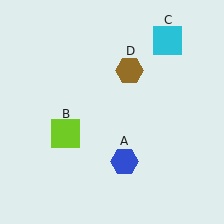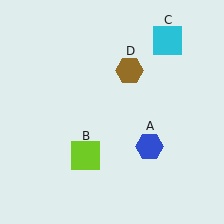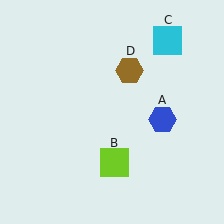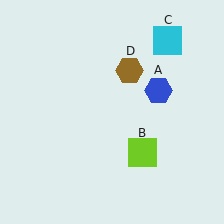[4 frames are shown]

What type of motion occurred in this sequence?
The blue hexagon (object A), lime square (object B) rotated counterclockwise around the center of the scene.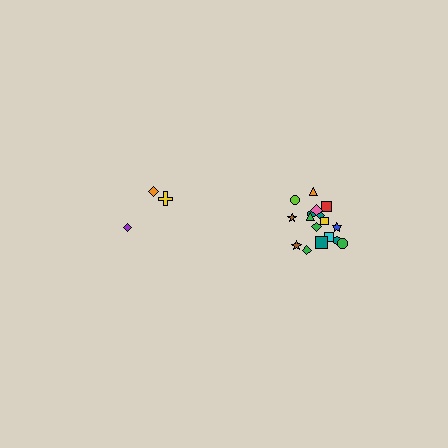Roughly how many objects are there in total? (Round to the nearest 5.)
Roughly 20 objects in total.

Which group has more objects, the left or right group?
The right group.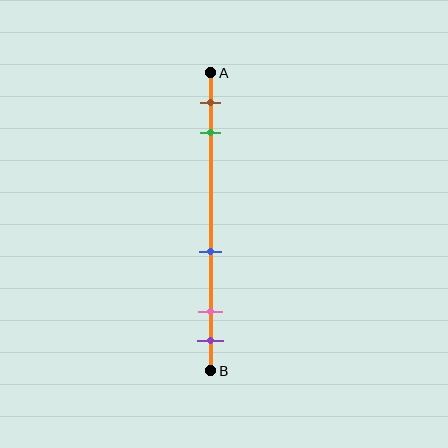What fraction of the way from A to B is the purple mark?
The purple mark is approximately 90% (0.9) of the way from A to B.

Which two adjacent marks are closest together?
The pink and purple marks are the closest adjacent pair.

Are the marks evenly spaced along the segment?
No, the marks are not evenly spaced.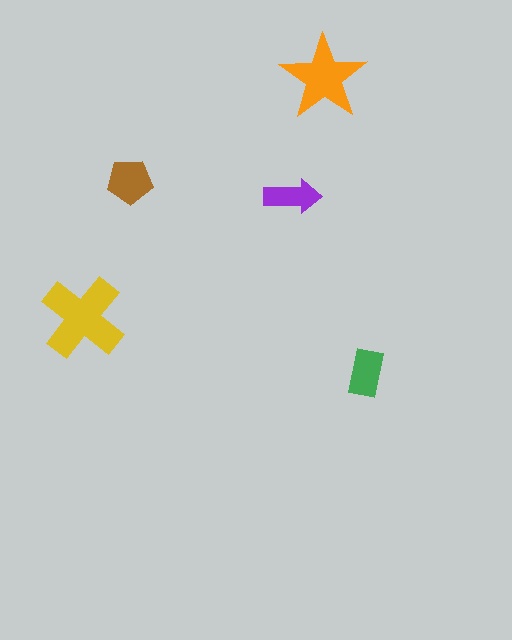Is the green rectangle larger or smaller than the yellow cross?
Smaller.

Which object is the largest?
The yellow cross.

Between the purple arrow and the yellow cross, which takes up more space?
The yellow cross.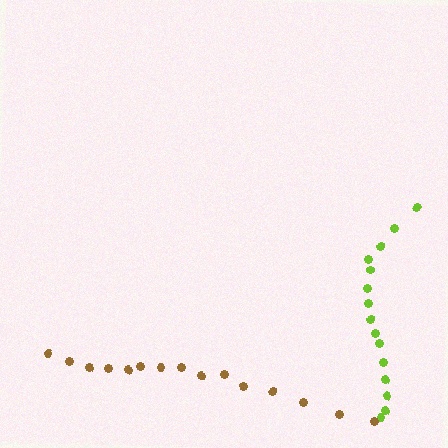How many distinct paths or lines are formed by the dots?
There are 2 distinct paths.